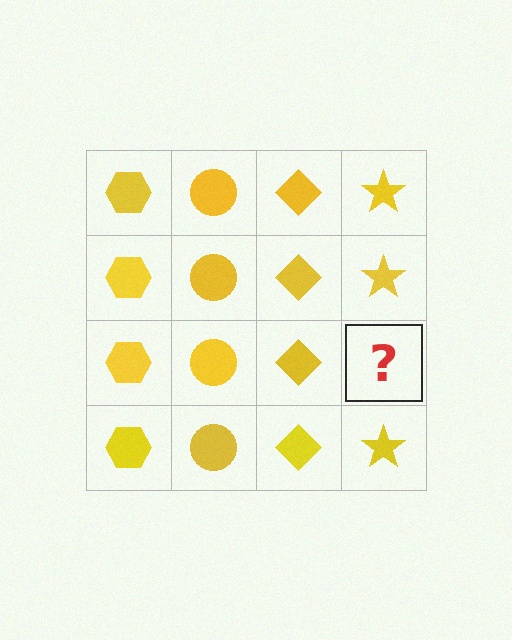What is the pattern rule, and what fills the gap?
The rule is that each column has a consistent shape. The gap should be filled with a yellow star.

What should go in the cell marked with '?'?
The missing cell should contain a yellow star.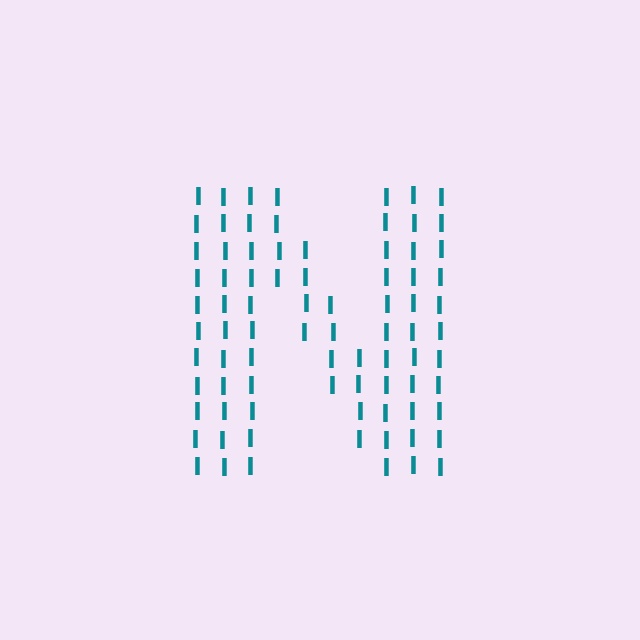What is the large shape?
The large shape is the letter N.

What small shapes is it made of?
It is made of small letter I's.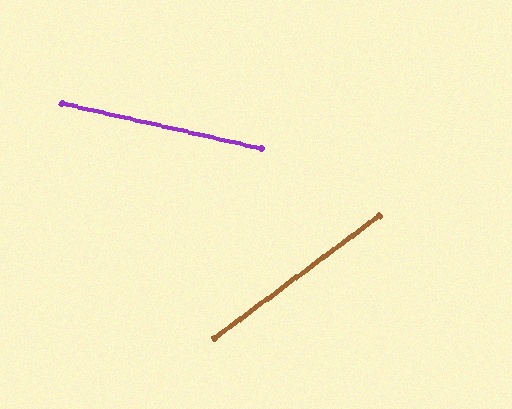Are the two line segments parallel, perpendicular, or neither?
Neither parallel nor perpendicular — they differ by about 49°.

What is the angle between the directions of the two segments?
Approximately 49 degrees.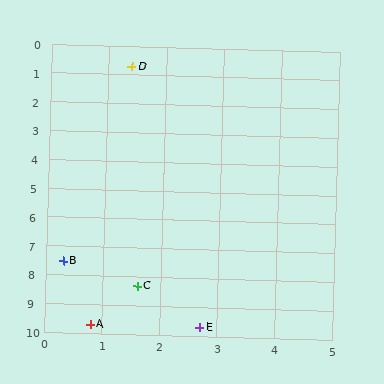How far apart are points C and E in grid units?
Points C and E are about 1.8 grid units apart.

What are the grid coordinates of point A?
Point A is at approximately (0.8, 9.7).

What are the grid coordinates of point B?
Point B is at approximately (0.3, 7.5).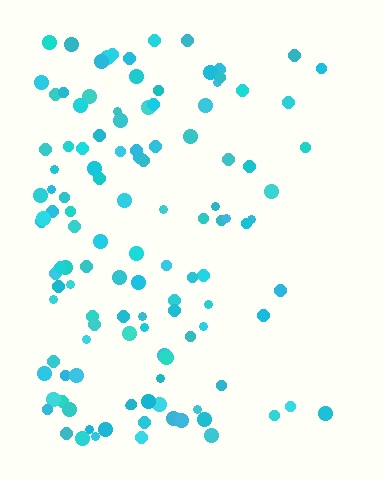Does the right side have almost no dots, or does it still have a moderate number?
Still a moderate number, just noticeably fewer than the left.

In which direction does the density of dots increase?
From right to left, with the left side densest.